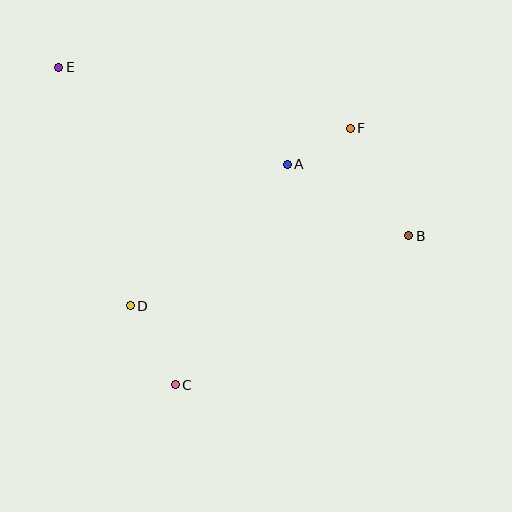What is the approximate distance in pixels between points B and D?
The distance between B and D is approximately 288 pixels.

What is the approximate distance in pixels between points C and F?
The distance between C and F is approximately 310 pixels.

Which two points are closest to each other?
Points A and F are closest to each other.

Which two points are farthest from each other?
Points B and E are farthest from each other.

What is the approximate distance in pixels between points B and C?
The distance between B and C is approximately 277 pixels.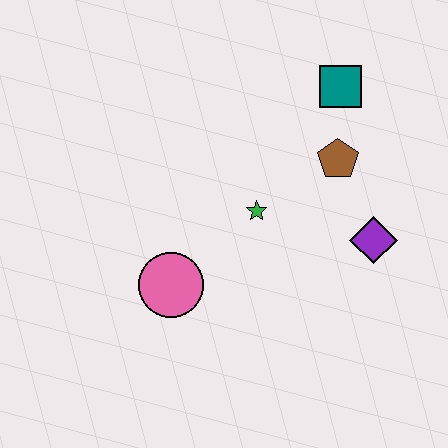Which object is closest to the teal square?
The brown pentagon is closest to the teal square.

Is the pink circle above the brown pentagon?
No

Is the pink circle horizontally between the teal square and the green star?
No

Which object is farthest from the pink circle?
The teal square is farthest from the pink circle.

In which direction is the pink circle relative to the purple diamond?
The pink circle is to the left of the purple diamond.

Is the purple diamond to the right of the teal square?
Yes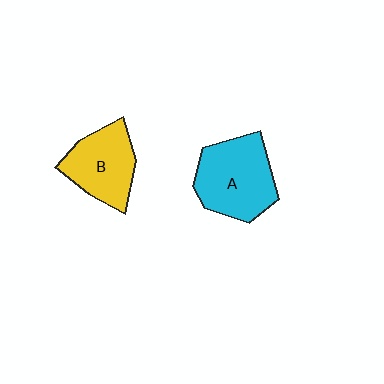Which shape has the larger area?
Shape A (cyan).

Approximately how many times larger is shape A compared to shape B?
Approximately 1.3 times.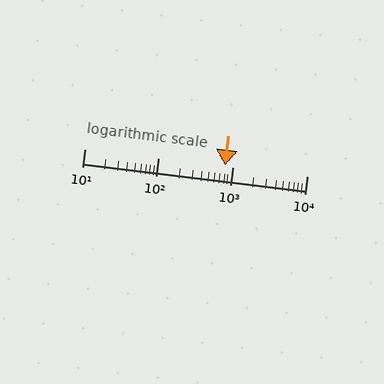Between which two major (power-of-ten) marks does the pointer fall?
The pointer is between 100 and 1000.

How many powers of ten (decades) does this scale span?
The scale spans 3 decades, from 10 to 10000.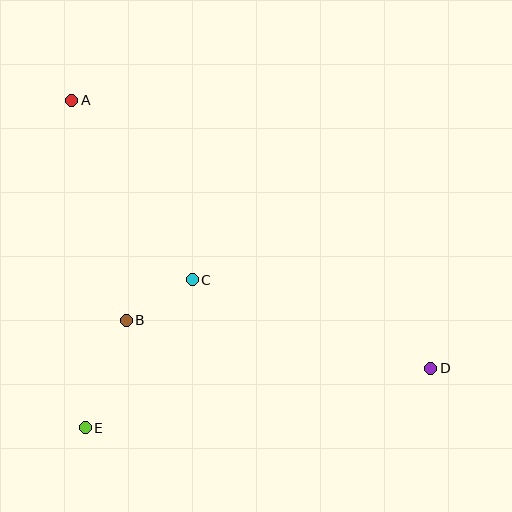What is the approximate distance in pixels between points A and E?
The distance between A and E is approximately 328 pixels.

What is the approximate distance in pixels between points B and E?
The distance between B and E is approximately 115 pixels.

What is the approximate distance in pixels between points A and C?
The distance between A and C is approximately 216 pixels.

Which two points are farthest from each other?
Points A and D are farthest from each other.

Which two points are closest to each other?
Points B and C are closest to each other.